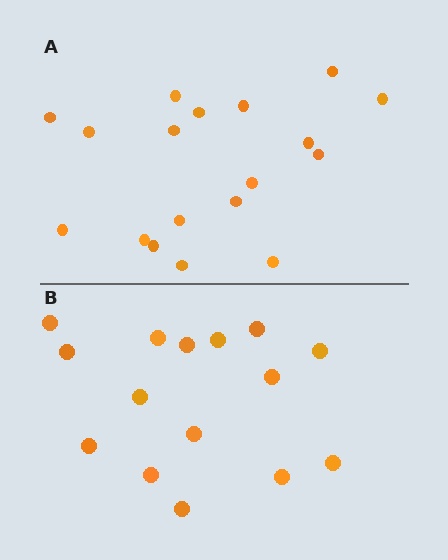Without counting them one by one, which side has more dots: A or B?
Region A (the top region) has more dots.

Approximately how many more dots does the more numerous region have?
Region A has just a few more — roughly 2 or 3 more dots than region B.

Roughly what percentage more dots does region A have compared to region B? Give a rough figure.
About 20% more.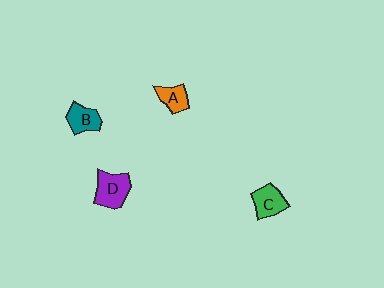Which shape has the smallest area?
Shape A (orange).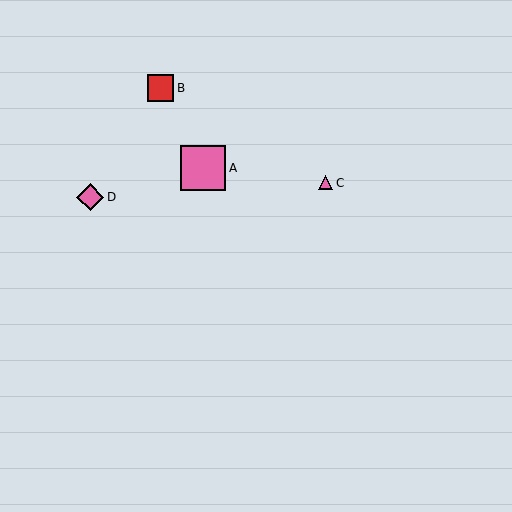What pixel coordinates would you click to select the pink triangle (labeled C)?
Click at (325, 183) to select the pink triangle C.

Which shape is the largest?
The pink square (labeled A) is the largest.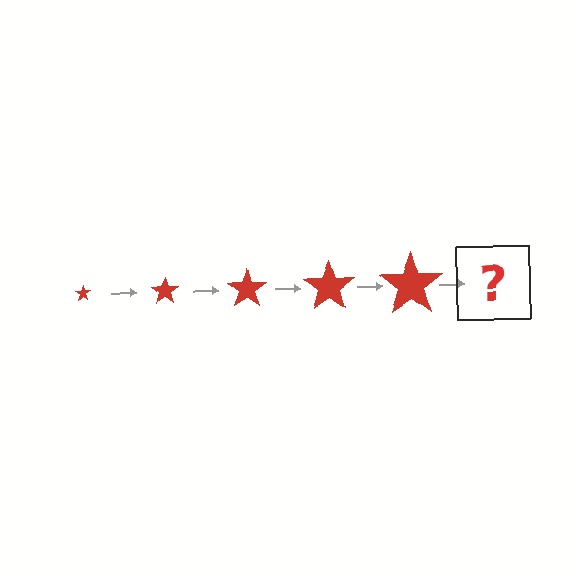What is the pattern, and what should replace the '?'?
The pattern is that the star gets progressively larger each step. The '?' should be a red star, larger than the previous one.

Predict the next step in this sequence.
The next step is a red star, larger than the previous one.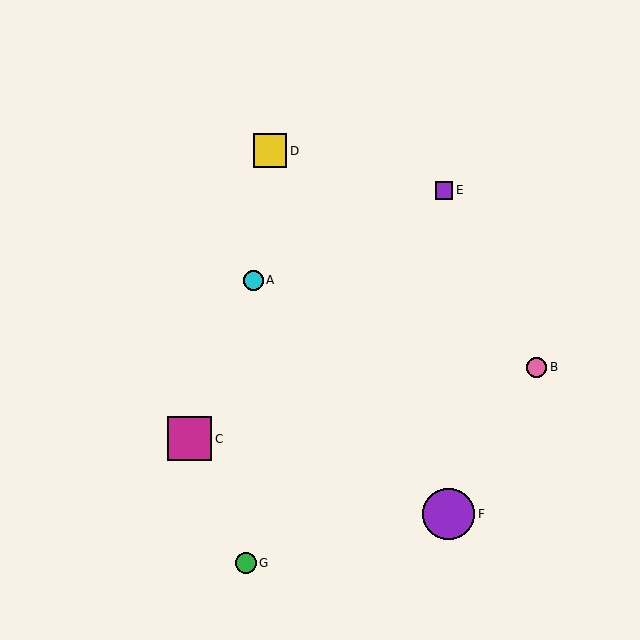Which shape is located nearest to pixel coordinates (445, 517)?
The purple circle (labeled F) at (449, 514) is nearest to that location.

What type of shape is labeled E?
Shape E is a purple square.